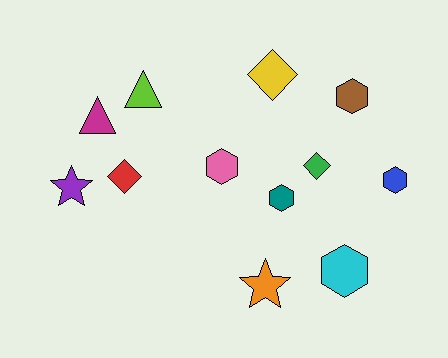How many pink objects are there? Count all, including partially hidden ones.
There is 1 pink object.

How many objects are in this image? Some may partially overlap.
There are 12 objects.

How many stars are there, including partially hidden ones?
There are 2 stars.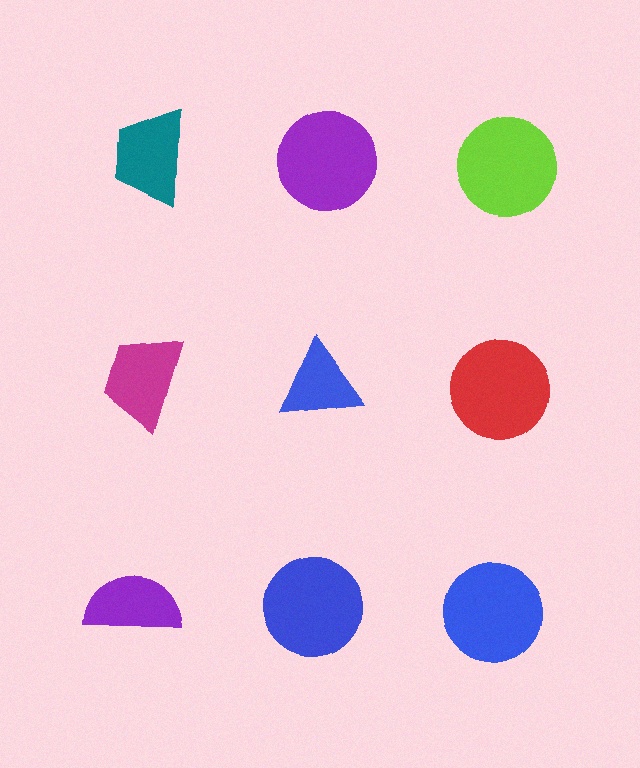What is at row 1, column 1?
A teal trapezoid.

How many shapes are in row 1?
3 shapes.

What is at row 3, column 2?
A blue circle.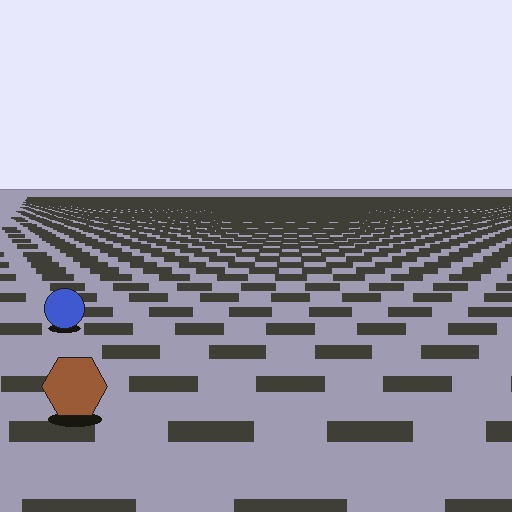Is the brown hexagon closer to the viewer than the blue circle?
Yes. The brown hexagon is closer — you can tell from the texture gradient: the ground texture is coarser near it.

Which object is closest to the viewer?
The brown hexagon is closest. The texture marks near it are larger and more spread out.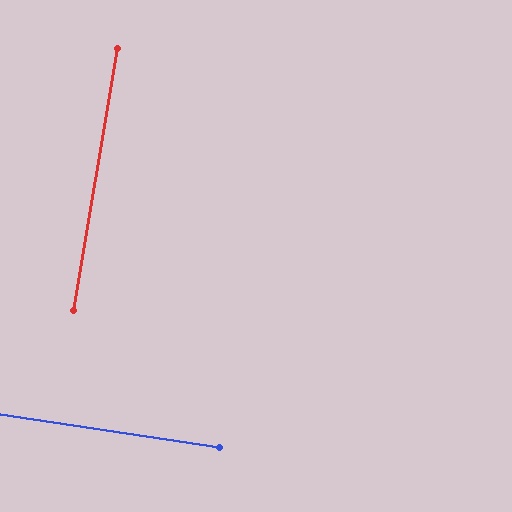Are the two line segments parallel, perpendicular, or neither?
Perpendicular — they meet at approximately 89°.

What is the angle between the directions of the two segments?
Approximately 89 degrees.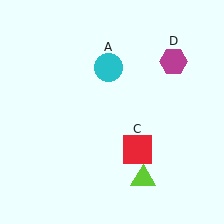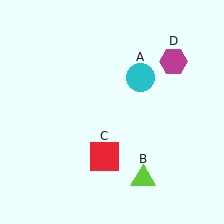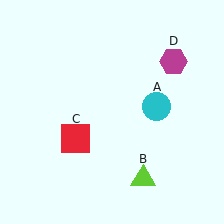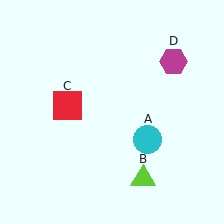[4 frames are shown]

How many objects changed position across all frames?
2 objects changed position: cyan circle (object A), red square (object C).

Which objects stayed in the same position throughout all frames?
Lime triangle (object B) and magenta hexagon (object D) remained stationary.